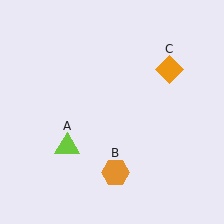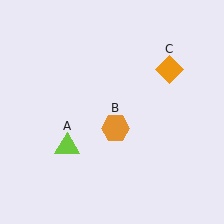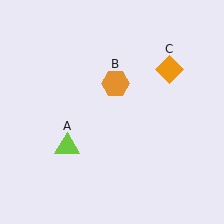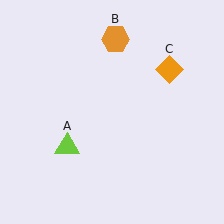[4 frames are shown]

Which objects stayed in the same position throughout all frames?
Lime triangle (object A) and orange diamond (object C) remained stationary.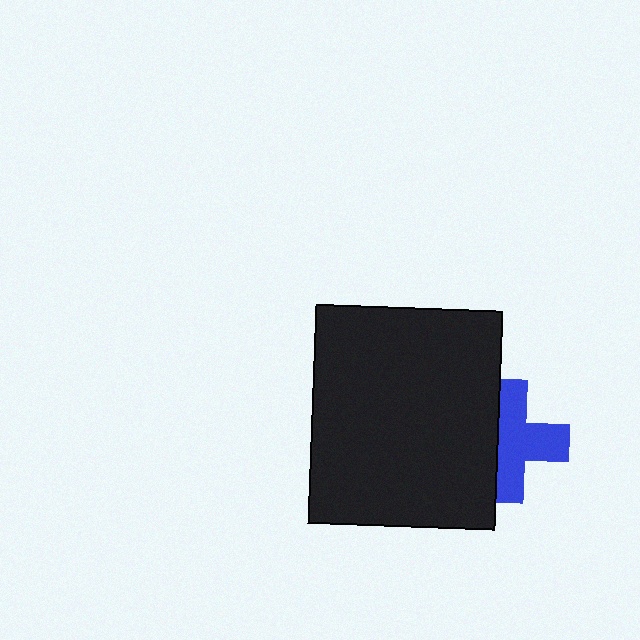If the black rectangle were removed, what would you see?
You would see the complete blue cross.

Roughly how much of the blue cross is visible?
About half of it is visible (roughly 61%).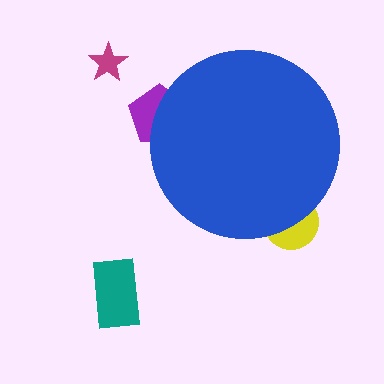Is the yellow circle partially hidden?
Yes, the yellow circle is partially hidden behind the blue circle.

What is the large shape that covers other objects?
A blue circle.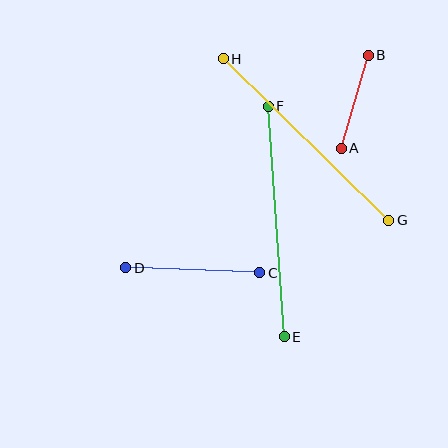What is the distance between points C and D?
The distance is approximately 134 pixels.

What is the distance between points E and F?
The distance is approximately 231 pixels.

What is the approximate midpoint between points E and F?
The midpoint is at approximately (276, 221) pixels.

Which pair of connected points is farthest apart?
Points E and F are farthest apart.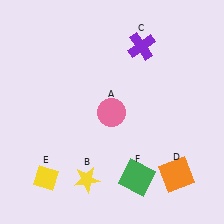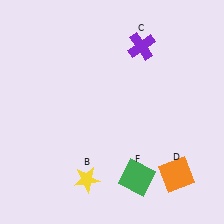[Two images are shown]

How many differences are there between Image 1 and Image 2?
There are 2 differences between the two images.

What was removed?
The yellow diamond (E), the pink circle (A) were removed in Image 2.